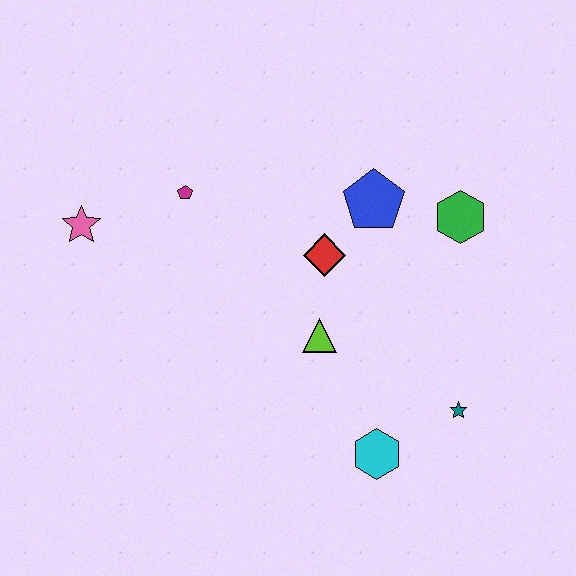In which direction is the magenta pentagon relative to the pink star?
The magenta pentagon is to the right of the pink star.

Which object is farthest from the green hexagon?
The pink star is farthest from the green hexagon.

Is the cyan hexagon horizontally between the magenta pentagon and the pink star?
No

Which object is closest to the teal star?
The cyan hexagon is closest to the teal star.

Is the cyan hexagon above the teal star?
No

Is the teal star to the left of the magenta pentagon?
No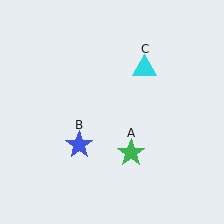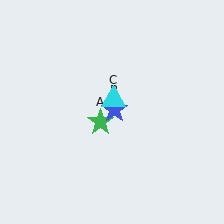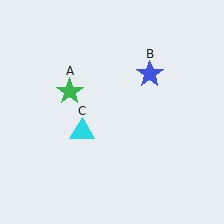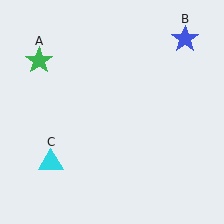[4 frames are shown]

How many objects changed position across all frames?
3 objects changed position: green star (object A), blue star (object B), cyan triangle (object C).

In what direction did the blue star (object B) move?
The blue star (object B) moved up and to the right.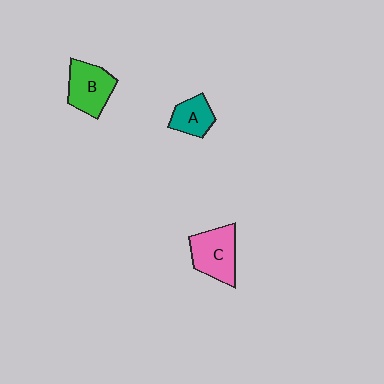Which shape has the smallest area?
Shape A (teal).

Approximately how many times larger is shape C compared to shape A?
Approximately 1.6 times.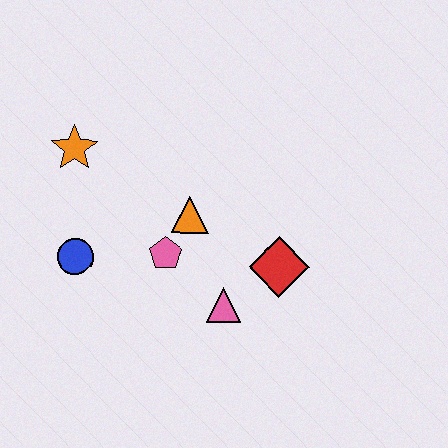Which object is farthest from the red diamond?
The orange star is farthest from the red diamond.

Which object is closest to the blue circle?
The pink pentagon is closest to the blue circle.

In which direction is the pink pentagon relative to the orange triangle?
The pink pentagon is below the orange triangle.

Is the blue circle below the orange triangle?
Yes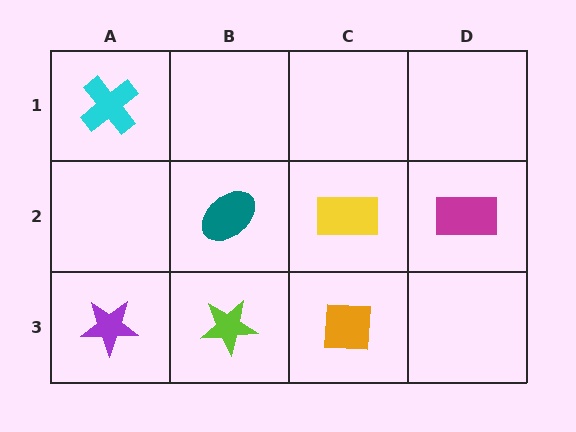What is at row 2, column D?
A magenta rectangle.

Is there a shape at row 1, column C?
No, that cell is empty.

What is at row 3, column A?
A purple star.